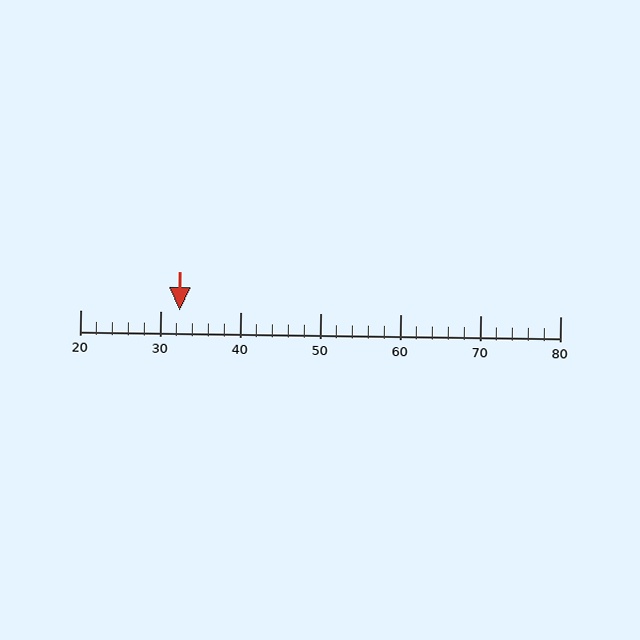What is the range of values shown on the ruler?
The ruler shows values from 20 to 80.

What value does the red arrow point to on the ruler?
The red arrow points to approximately 32.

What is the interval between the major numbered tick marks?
The major tick marks are spaced 10 units apart.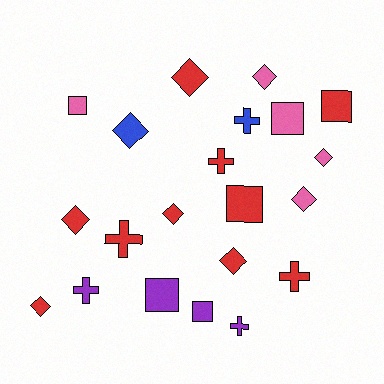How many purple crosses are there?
There are 2 purple crosses.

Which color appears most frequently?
Red, with 10 objects.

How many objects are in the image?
There are 21 objects.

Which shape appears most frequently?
Diamond, with 9 objects.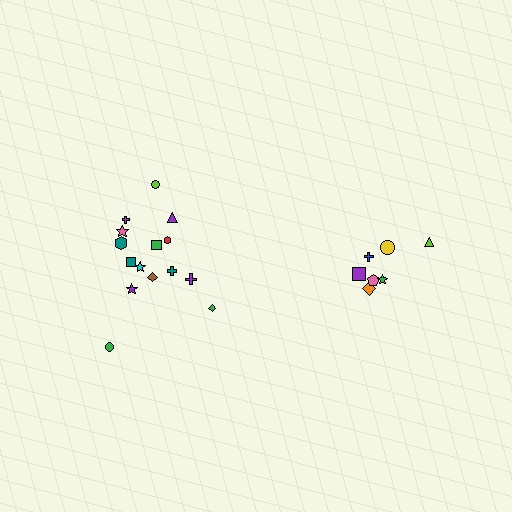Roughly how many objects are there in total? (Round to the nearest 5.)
Roughly 20 objects in total.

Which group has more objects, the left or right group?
The left group.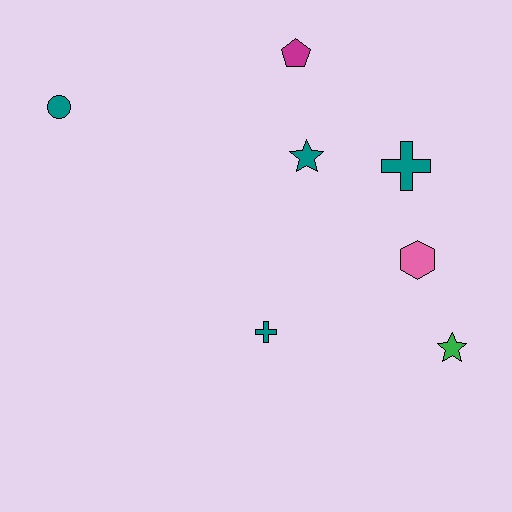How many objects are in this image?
There are 7 objects.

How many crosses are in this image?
There are 2 crosses.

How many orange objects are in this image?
There are no orange objects.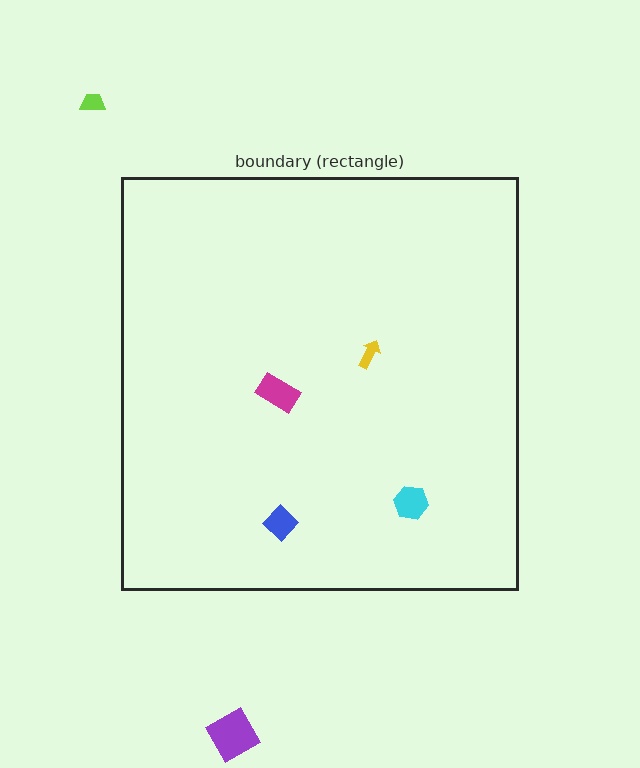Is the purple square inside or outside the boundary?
Outside.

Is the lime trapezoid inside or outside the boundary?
Outside.